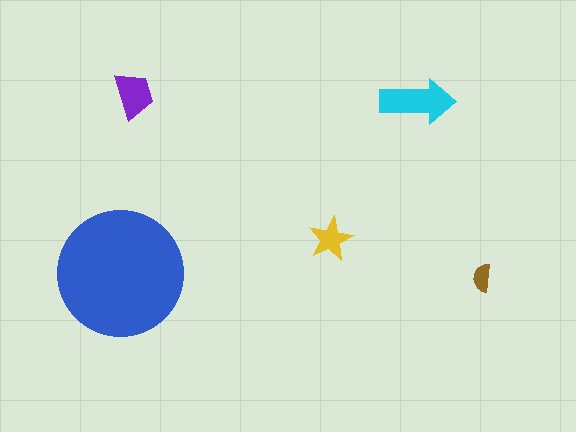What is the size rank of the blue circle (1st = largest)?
1st.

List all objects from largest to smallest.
The blue circle, the cyan arrow, the purple trapezoid, the yellow star, the brown semicircle.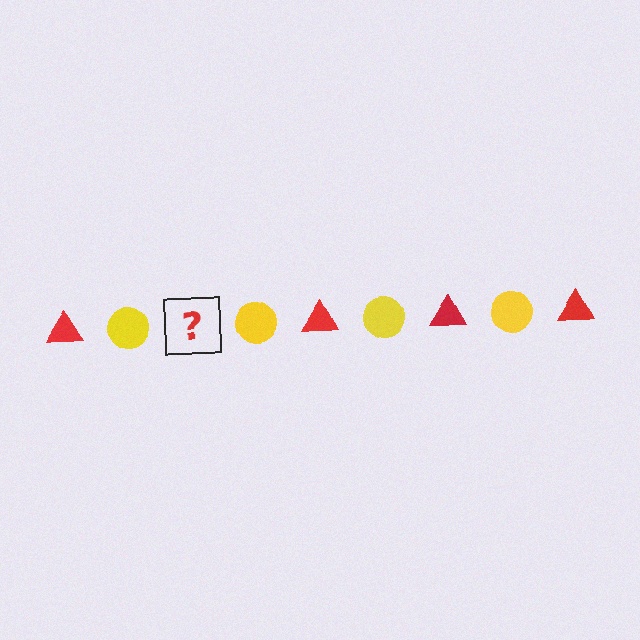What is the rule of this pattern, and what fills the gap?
The rule is that the pattern alternates between red triangle and yellow circle. The gap should be filled with a red triangle.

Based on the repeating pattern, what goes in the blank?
The blank should be a red triangle.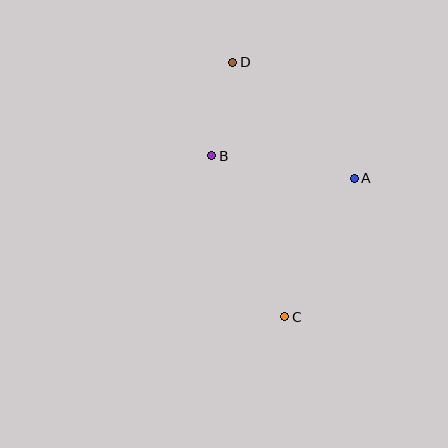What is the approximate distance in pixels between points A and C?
The distance between A and C is approximately 155 pixels.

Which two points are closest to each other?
Points B and D are closest to each other.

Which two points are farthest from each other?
Points C and D are farthest from each other.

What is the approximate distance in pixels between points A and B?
The distance between A and B is approximately 145 pixels.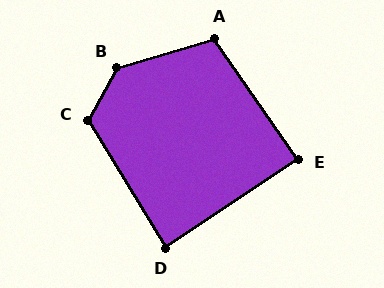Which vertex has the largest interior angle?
B, at approximately 135 degrees.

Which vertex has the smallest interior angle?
D, at approximately 88 degrees.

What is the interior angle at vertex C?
Approximately 120 degrees (obtuse).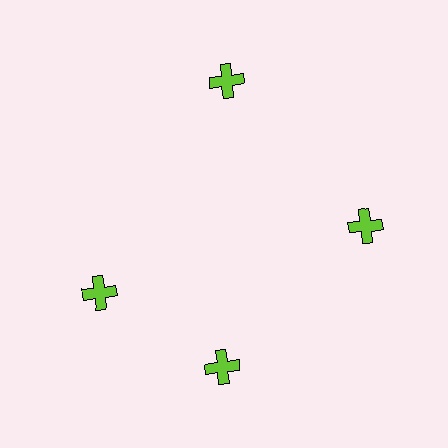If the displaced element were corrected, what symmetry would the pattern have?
It would have 4-fold rotational symmetry — the pattern would map onto itself every 90 degrees.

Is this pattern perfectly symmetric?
No. The 4 lime crosses are arranged in a ring, but one element near the 9 o'clock position is rotated out of alignment along the ring, breaking the 4-fold rotational symmetry.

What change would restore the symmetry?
The symmetry would be restored by rotating it back into even spacing with its neighbors so that all 4 crosses sit at equal angles and equal distance from the center.